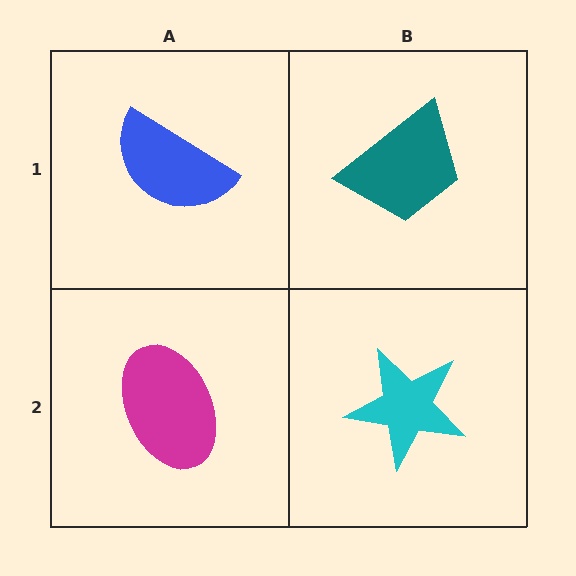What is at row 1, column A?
A blue semicircle.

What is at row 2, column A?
A magenta ellipse.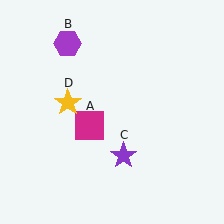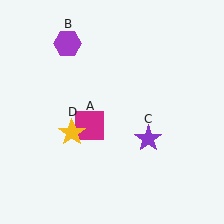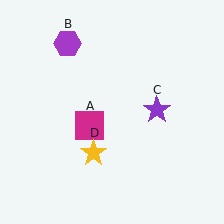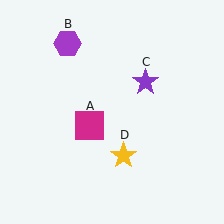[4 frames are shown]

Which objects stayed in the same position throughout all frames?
Magenta square (object A) and purple hexagon (object B) remained stationary.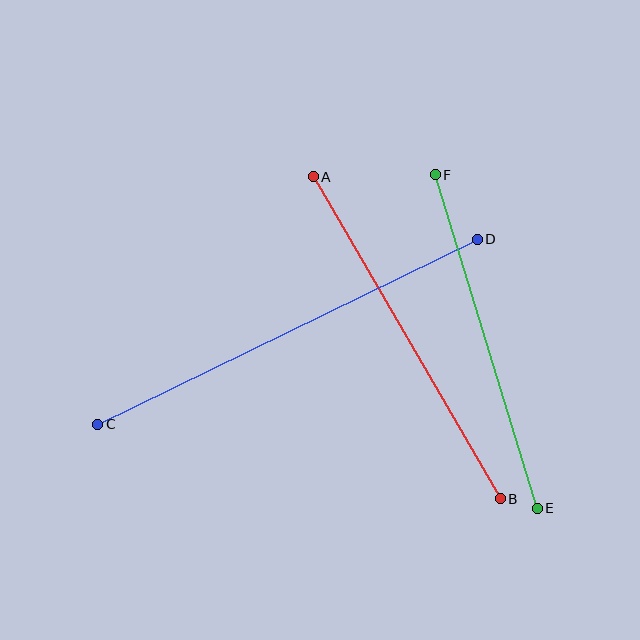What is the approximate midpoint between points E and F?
The midpoint is at approximately (486, 342) pixels.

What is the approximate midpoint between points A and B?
The midpoint is at approximately (407, 338) pixels.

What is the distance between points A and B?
The distance is approximately 373 pixels.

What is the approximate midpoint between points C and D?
The midpoint is at approximately (288, 332) pixels.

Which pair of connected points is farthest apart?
Points C and D are farthest apart.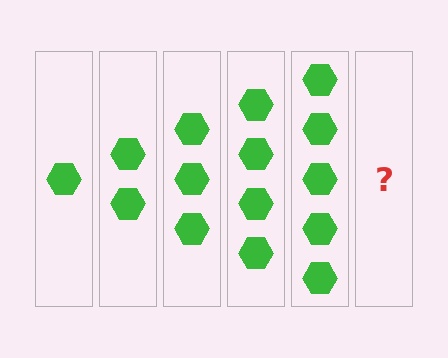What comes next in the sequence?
The next element should be 6 hexagons.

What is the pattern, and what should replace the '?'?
The pattern is that each step adds one more hexagon. The '?' should be 6 hexagons.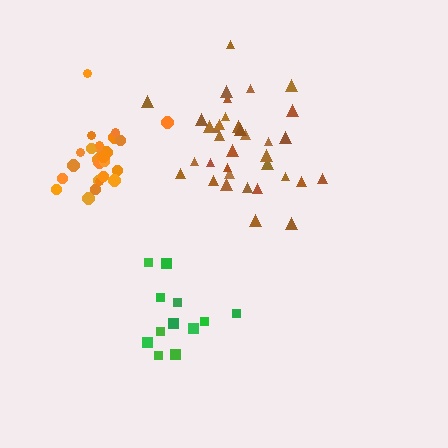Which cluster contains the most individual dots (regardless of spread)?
Brown (35).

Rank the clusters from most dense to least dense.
orange, brown, green.